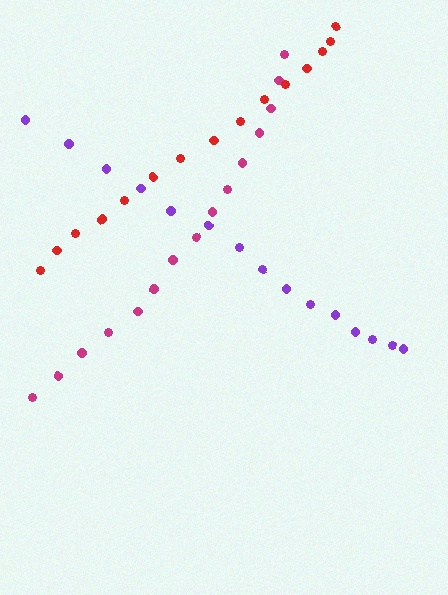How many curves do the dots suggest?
There are 3 distinct paths.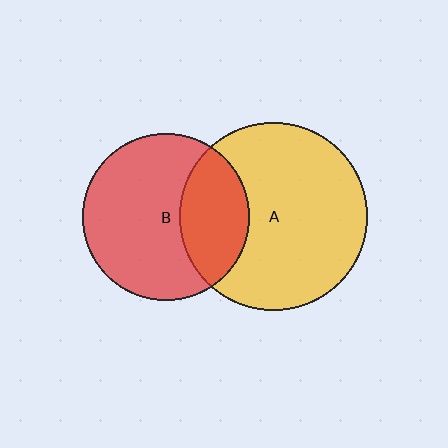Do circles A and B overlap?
Yes.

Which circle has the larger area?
Circle A (yellow).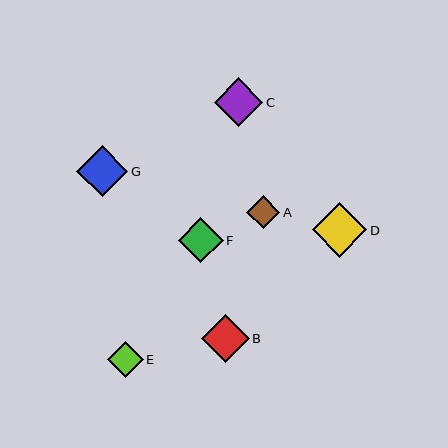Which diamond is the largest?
Diamond D is the largest with a size of approximately 54 pixels.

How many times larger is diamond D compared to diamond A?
Diamond D is approximately 1.6 times the size of diamond A.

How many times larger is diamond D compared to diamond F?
Diamond D is approximately 1.2 times the size of diamond F.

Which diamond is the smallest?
Diamond A is the smallest with a size of approximately 33 pixels.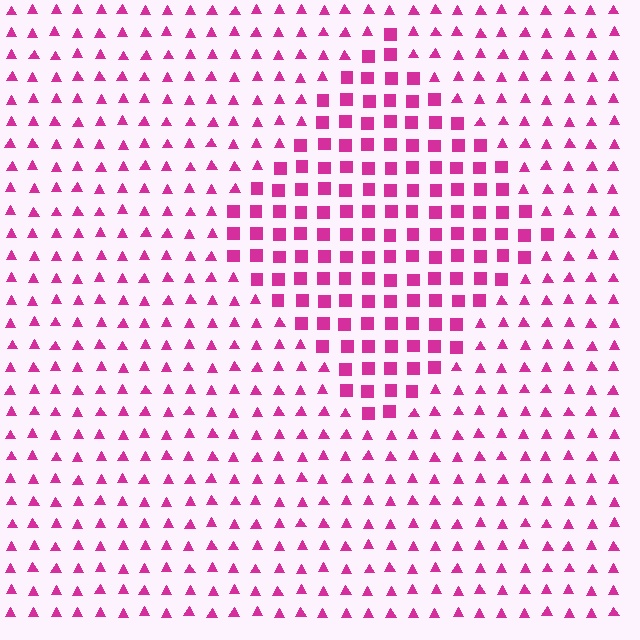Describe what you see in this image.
The image is filled with small magenta elements arranged in a uniform grid. A diamond-shaped region contains squares, while the surrounding area contains triangles. The boundary is defined purely by the change in element shape.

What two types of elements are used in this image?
The image uses squares inside the diamond region and triangles outside it.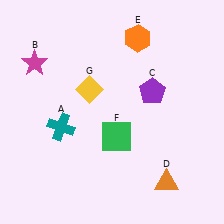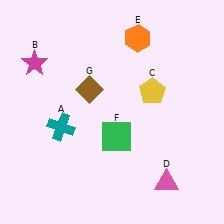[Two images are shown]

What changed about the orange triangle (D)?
In Image 1, D is orange. In Image 2, it changed to pink.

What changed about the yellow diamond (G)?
In Image 1, G is yellow. In Image 2, it changed to brown.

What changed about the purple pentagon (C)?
In Image 1, C is purple. In Image 2, it changed to yellow.